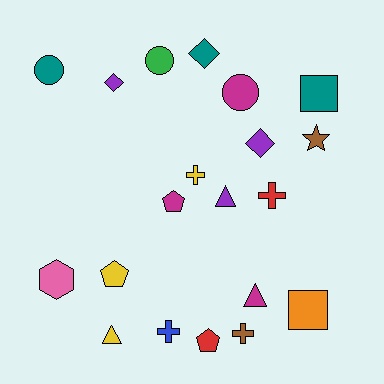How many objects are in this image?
There are 20 objects.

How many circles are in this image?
There are 3 circles.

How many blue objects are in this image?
There is 1 blue object.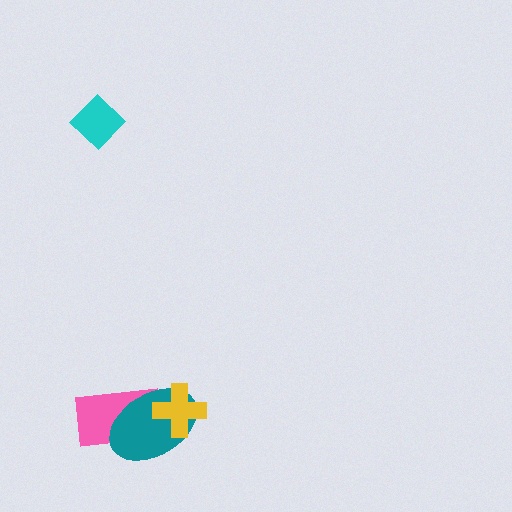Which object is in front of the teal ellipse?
The yellow cross is in front of the teal ellipse.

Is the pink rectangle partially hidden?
Yes, it is partially covered by another shape.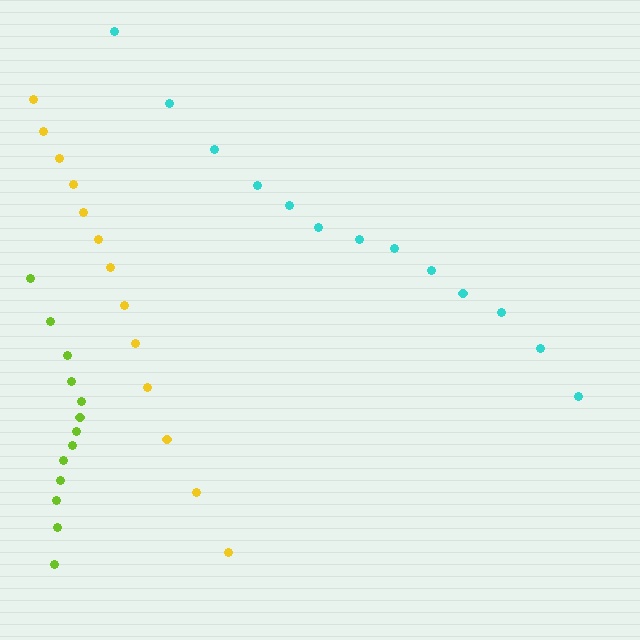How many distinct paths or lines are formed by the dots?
There are 3 distinct paths.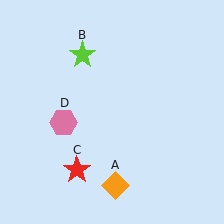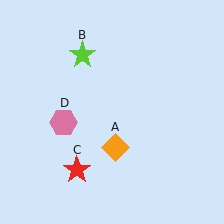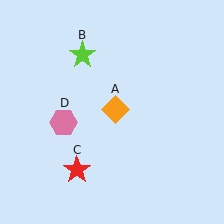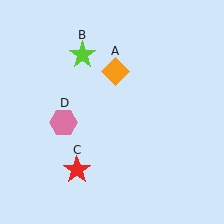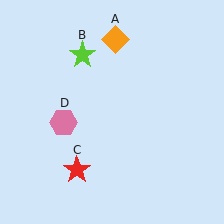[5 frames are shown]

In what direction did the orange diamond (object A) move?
The orange diamond (object A) moved up.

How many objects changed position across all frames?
1 object changed position: orange diamond (object A).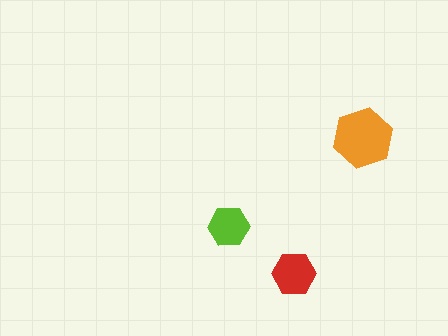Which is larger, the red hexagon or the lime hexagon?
The red one.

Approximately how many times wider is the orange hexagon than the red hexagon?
About 1.5 times wider.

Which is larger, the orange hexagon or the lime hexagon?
The orange one.